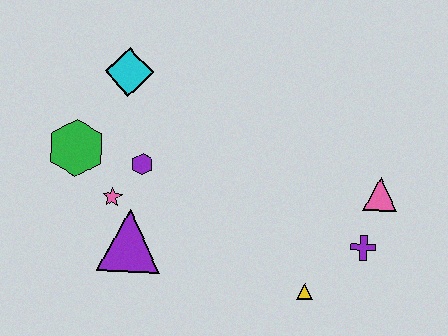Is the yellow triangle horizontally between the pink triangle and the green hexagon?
Yes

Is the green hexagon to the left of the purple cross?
Yes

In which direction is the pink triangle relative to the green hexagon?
The pink triangle is to the right of the green hexagon.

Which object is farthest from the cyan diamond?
The purple cross is farthest from the cyan diamond.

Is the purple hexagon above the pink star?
Yes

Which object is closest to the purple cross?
The pink triangle is closest to the purple cross.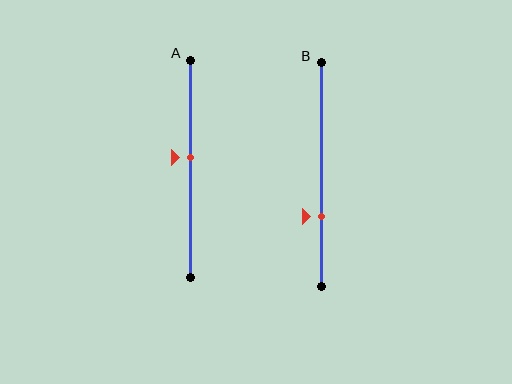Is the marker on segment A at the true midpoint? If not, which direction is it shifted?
No, the marker on segment A is shifted upward by about 5% of the segment length.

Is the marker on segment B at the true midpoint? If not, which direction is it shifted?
No, the marker on segment B is shifted downward by about 18% of the segment length.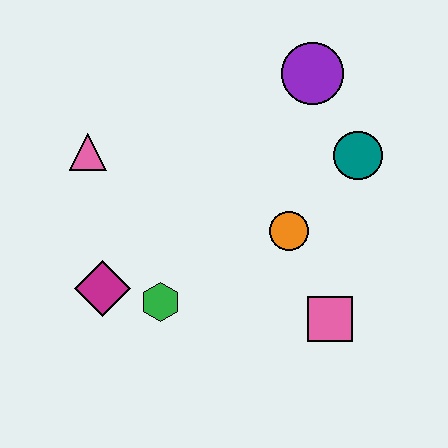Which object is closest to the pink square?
The orange circle is closest to the pink square.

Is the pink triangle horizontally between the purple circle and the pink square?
No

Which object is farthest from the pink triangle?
The pink square is farthest from the pink triangle.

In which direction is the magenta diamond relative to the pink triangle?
The magenta diamond is below the pink triangle.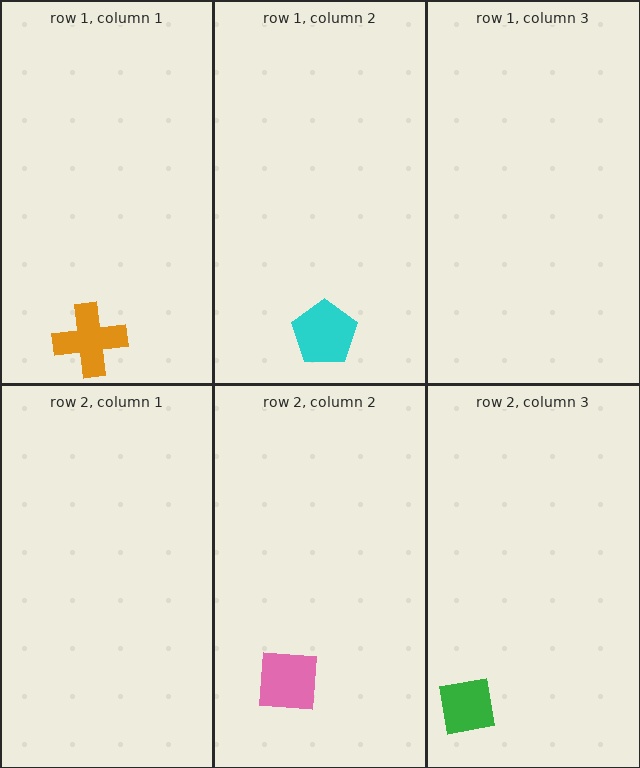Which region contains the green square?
The row 2, column 3 region.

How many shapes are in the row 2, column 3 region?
1.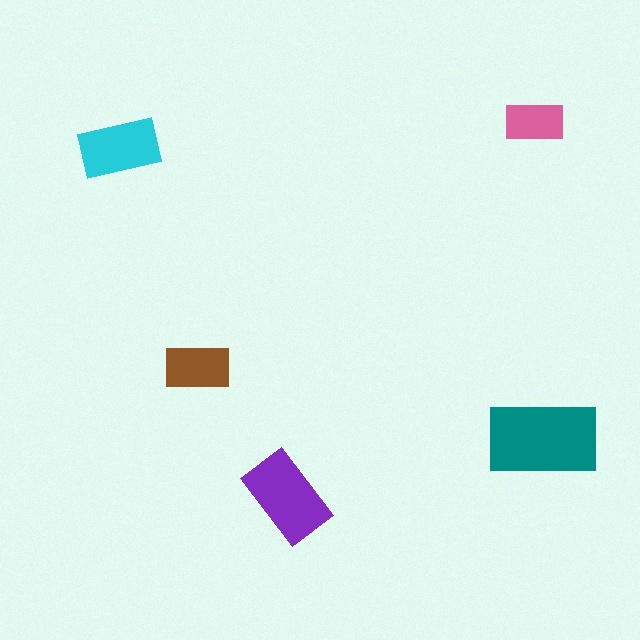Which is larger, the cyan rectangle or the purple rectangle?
The purple one.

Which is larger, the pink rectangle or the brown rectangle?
The brown one.